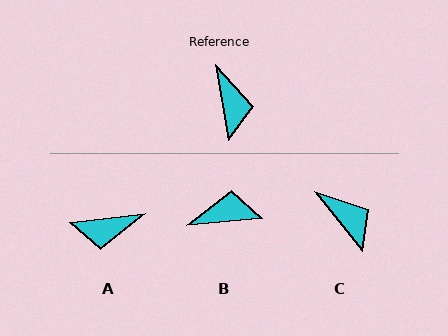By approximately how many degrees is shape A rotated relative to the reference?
Approximately 94 degrees clockwise.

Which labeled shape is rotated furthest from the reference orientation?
A, about 94 degrees away.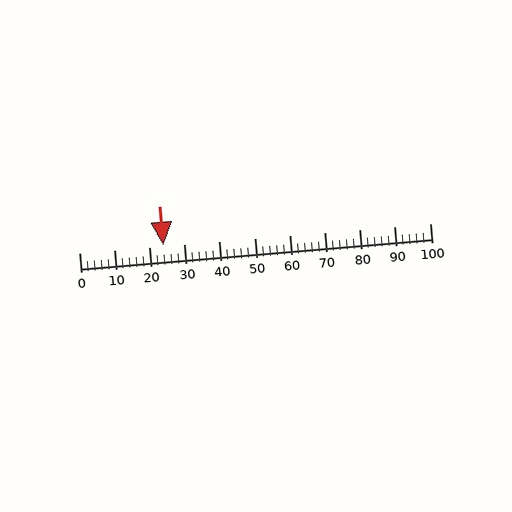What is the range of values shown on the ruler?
The ruler shows values from 0 to 100.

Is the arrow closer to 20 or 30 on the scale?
The arrow is closer to 20.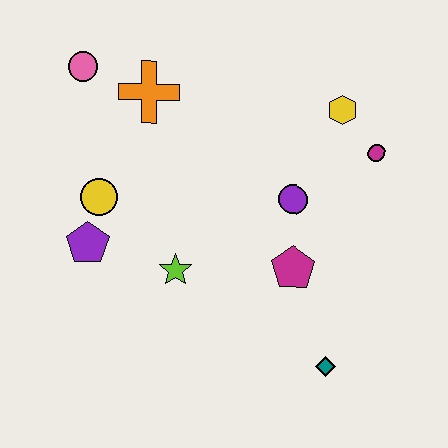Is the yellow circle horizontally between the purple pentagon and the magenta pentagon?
Yes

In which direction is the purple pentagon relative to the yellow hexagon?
The purple pentagon is to the left of the yellow hexagon.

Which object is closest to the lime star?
The purple pentagon is closest to the lime star.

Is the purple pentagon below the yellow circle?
Yes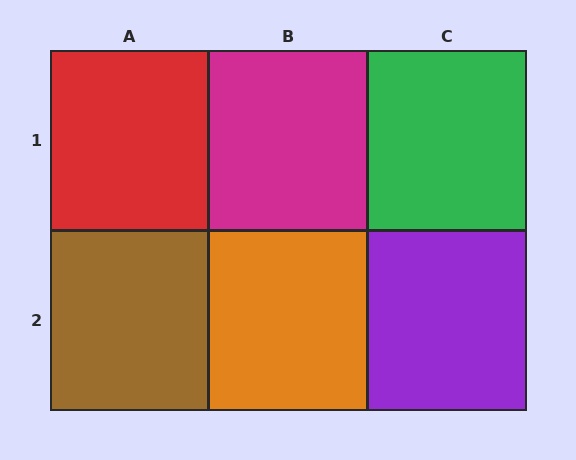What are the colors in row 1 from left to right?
Red, magenta, green.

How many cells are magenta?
1 cell is magenta.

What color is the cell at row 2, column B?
Orange.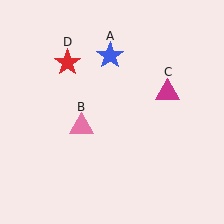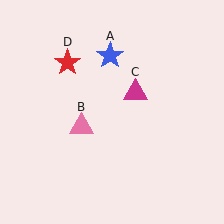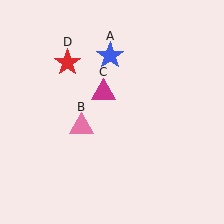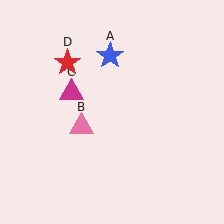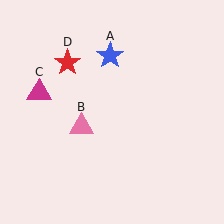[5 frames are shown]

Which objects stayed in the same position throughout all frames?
Blue star (object A) and pink triangle (object B) and red star (object D) remained stationary.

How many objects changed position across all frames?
1 object changed position: magenta triangle (object C).